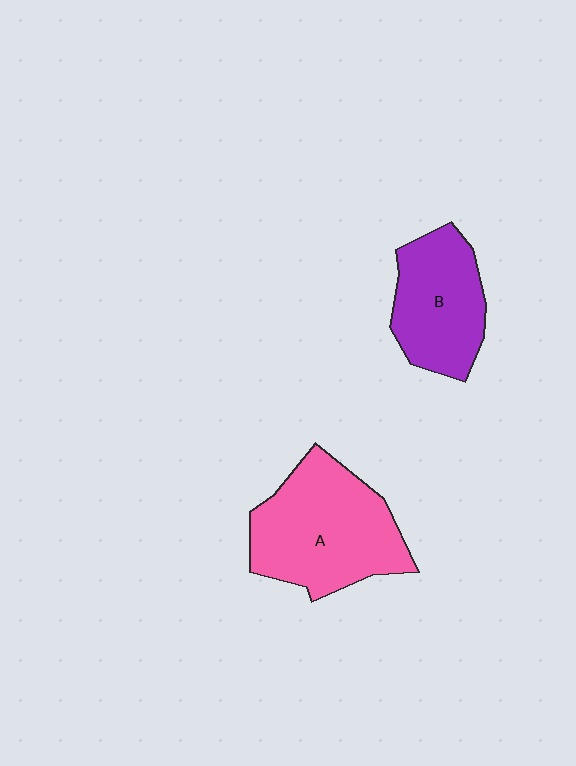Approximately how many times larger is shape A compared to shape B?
Approximately 1.4 times.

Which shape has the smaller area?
Shape B (purple).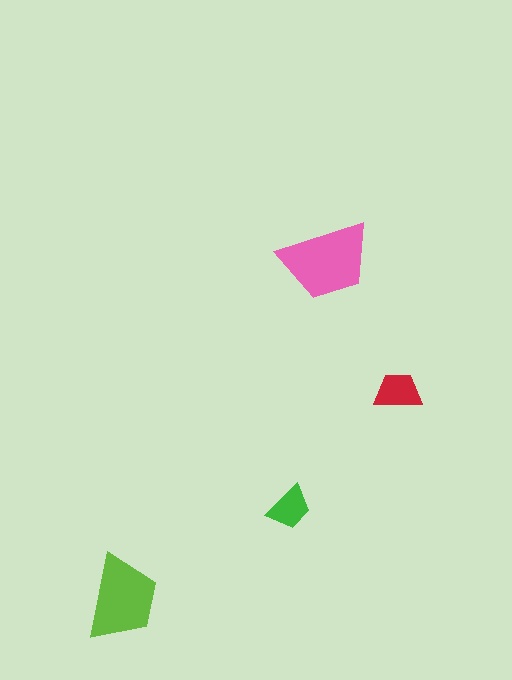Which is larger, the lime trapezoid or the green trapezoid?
The lime one.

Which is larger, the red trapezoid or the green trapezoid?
The red one.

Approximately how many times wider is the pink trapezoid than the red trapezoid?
About 2 times wider.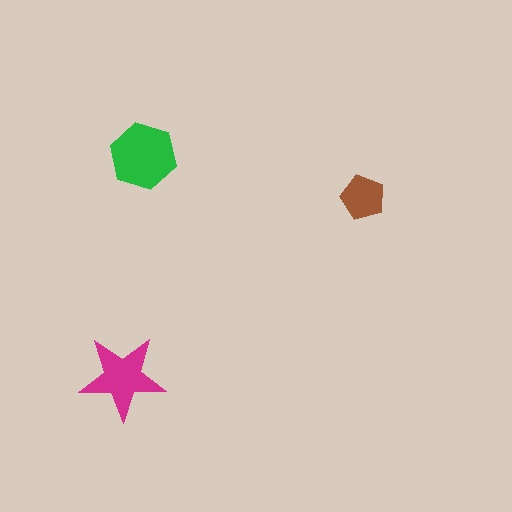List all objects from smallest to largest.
The brown pentagon, the magenta star, the green hexagon.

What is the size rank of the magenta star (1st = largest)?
2nd.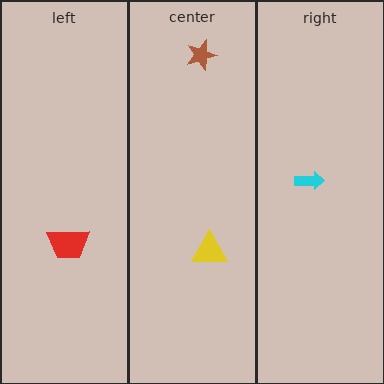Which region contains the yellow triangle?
The center region.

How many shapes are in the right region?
1.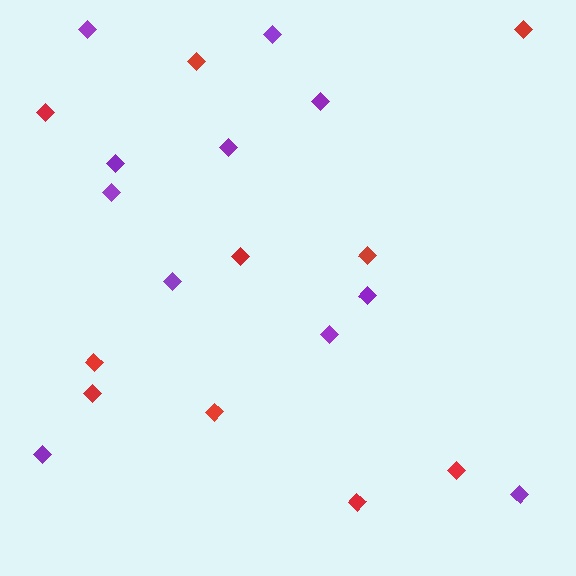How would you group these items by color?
There are 2 groups: one group of red diamonds (10) and one group of purple diamonds (11).